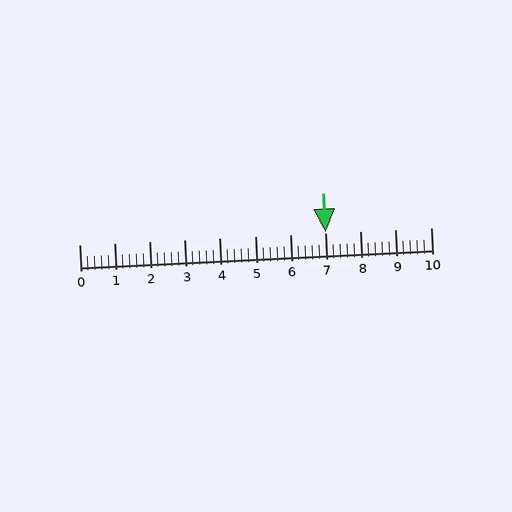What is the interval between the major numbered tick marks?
The major tick marks are spaced 1 units apart.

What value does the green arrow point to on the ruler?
The green arrow points to approximately 7.0.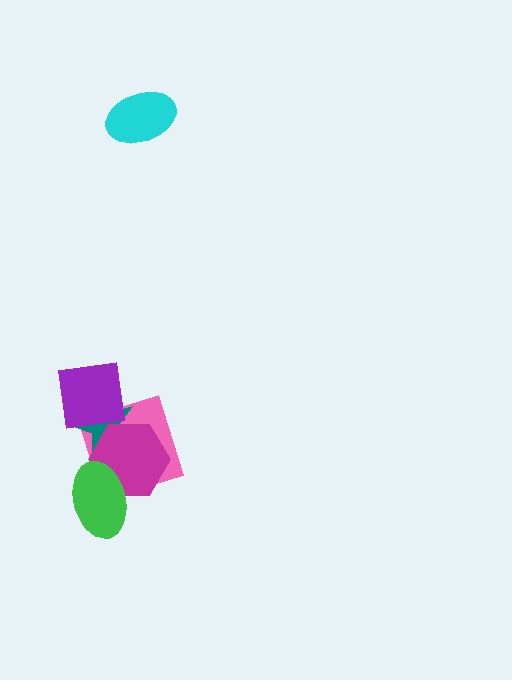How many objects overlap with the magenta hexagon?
3 objects overlap with the magenta hexagon.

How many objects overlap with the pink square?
3 objects overlap with the pink square.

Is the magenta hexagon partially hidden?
Yes, it is partially covered by another shape.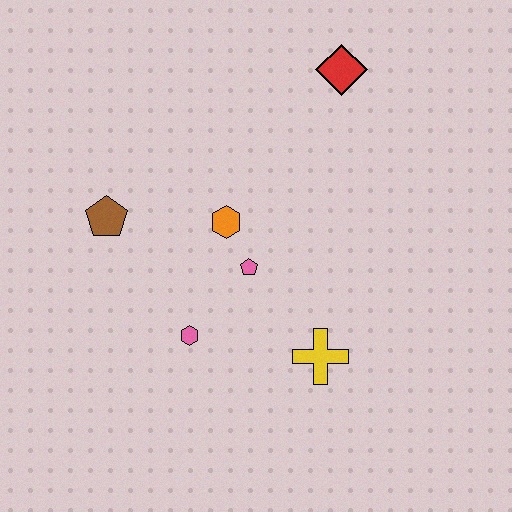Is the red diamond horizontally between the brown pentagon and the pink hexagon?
No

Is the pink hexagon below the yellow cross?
No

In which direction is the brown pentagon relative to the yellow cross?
The brown pentagon is to the left of the yellow cross.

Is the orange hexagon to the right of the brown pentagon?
Yes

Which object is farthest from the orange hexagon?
The red diamond is farthest from the orange hexagon.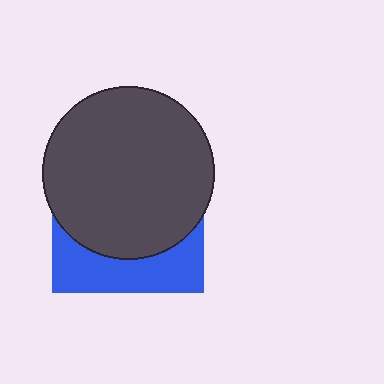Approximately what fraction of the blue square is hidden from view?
Roughly 69% of the blue square is hidden behind the dark gray circle.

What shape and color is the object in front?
The object in front is a dark gray circle.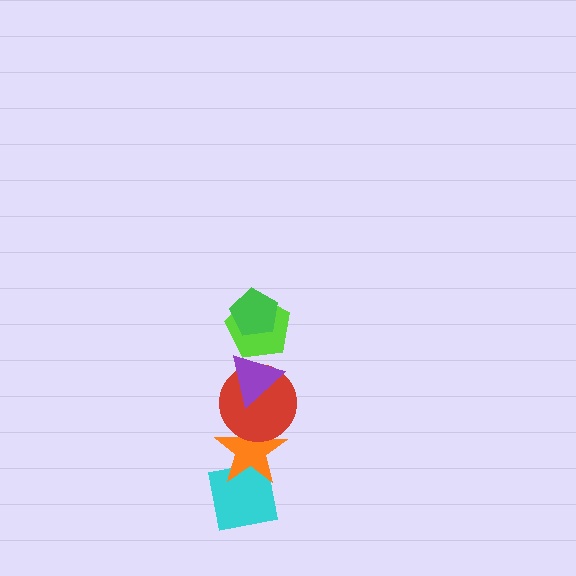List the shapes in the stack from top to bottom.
From top to bottom: the green pentagon, the lime pentagon, the purple triangle, the red circle, the orange star, the cyan square.